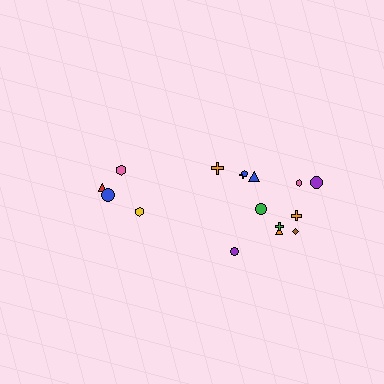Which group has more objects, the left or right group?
The right group.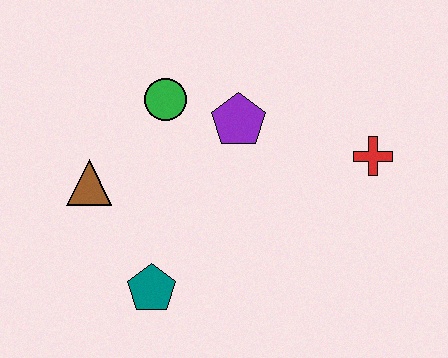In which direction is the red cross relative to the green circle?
The red cross is to the right of the green circle.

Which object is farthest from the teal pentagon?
The red cross is farthest from the teal pentagon.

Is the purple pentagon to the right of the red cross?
No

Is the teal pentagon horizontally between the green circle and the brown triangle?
Yes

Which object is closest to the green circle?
The purple pentagon is closest to the green circle.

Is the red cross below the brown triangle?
No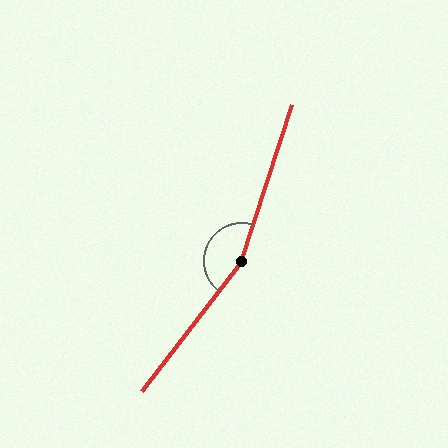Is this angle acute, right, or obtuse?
It is obtuse.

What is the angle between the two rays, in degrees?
Approximately 161 degrees.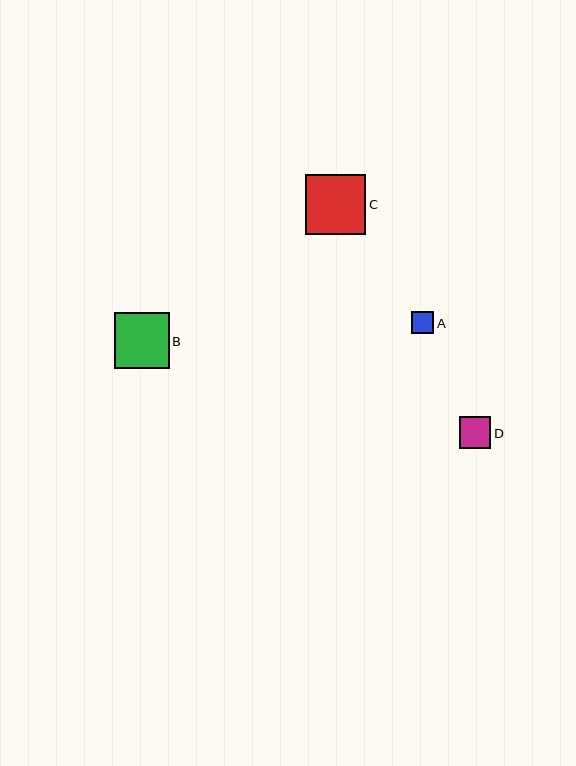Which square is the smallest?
Square A is the smallest with a size of approximately 22 pixels.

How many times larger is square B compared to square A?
Square B is approximately 2.5 times the size of square A.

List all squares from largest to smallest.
From largest to smallest: C, B, D, A.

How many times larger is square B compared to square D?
Square B is approximately 1.7 times the size of square D.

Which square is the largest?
Square C is the largest with a size of approximately 61 pixels.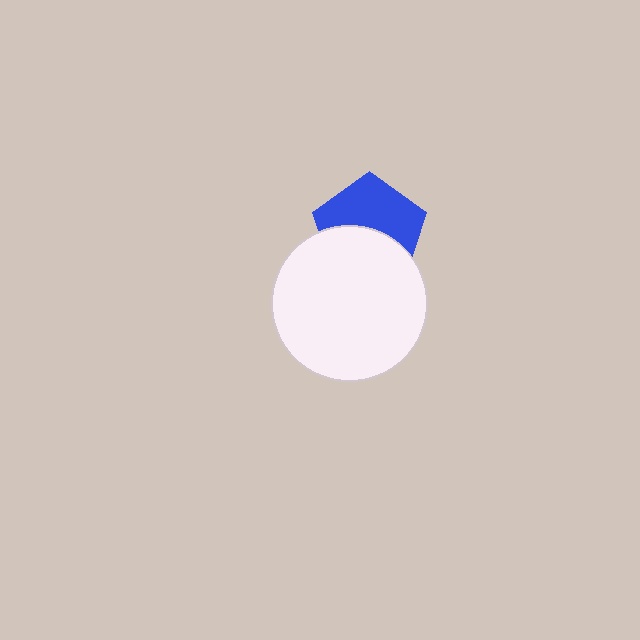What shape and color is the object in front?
The object in front is a white circle.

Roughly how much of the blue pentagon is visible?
About half of it is visible (roughly 53%).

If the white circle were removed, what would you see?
You would see the complete blue pentagon.